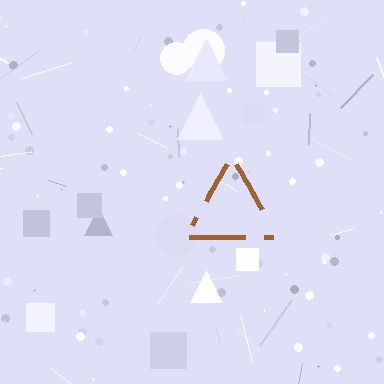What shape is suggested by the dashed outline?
The dashed outline suggests a triangle.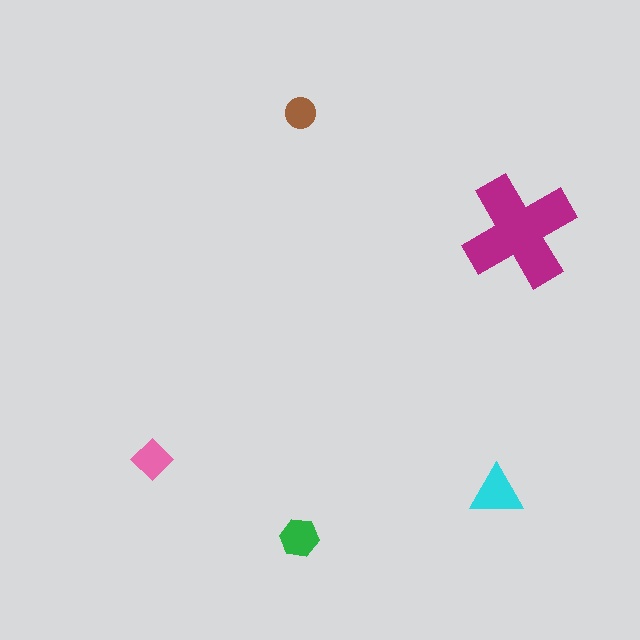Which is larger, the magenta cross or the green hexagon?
The magenta cross.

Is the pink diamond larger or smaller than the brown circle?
Larger.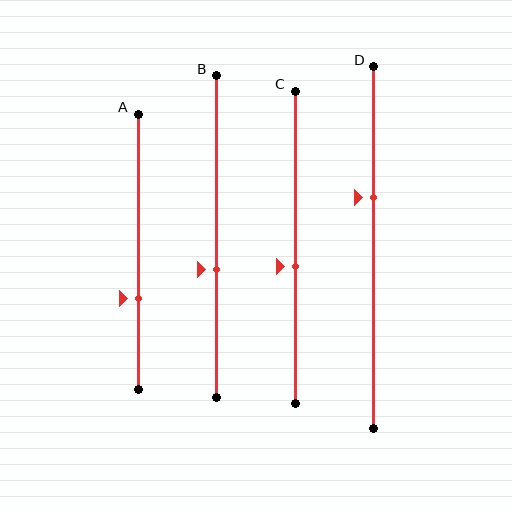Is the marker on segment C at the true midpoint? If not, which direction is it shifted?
No, the marker on segment C is shifted downward by about 6% of the segment length.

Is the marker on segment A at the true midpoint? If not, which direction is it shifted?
No, the marker on segment A is shifted downward by about 17% of the segment length.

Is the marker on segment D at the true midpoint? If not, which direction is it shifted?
No, the marker on segment D is shifted upward by about 14% of the segment length.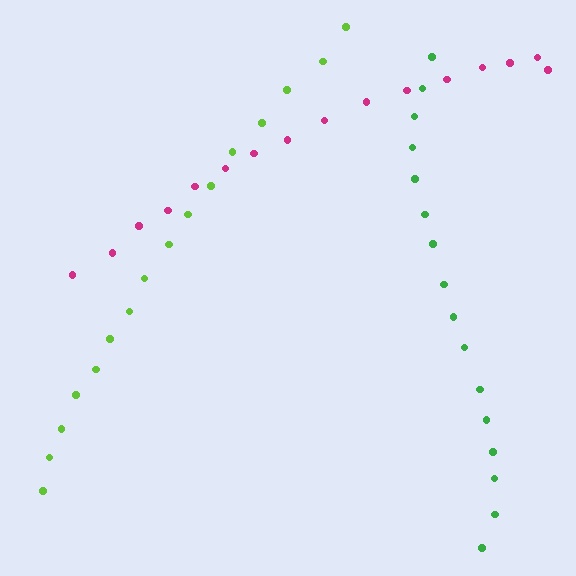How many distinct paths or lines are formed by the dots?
There are 3 distinct paths.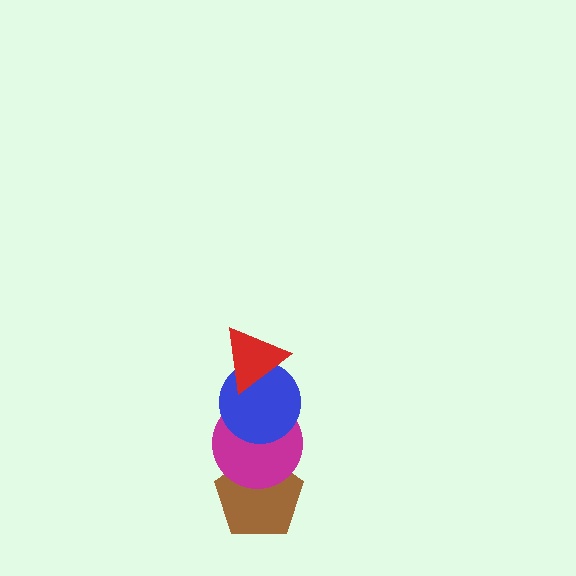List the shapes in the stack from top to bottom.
From top to bottom: the red triangle, the blue circle, the magenta circle, the brown pentagon.